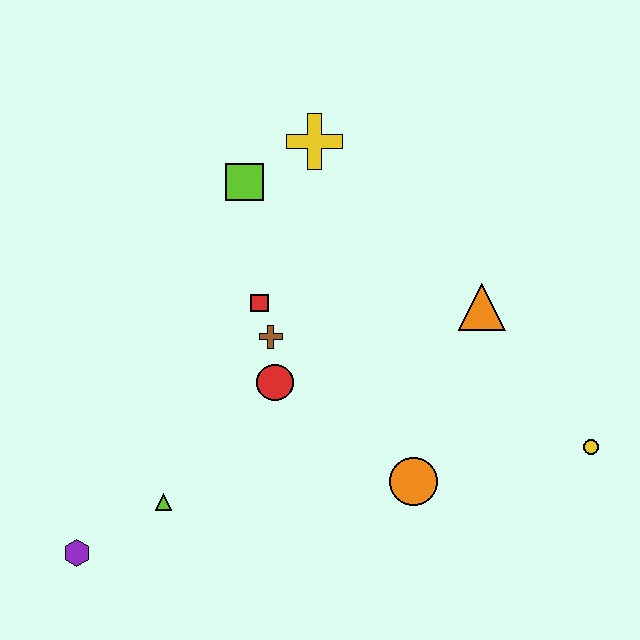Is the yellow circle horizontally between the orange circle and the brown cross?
No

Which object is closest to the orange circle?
The red circle is closest to the orange circle.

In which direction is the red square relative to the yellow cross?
The red square is below the yellow cross.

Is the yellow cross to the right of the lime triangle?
Yes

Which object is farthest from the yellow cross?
The purple hexagon is farthest from the yellow cross.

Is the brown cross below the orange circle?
No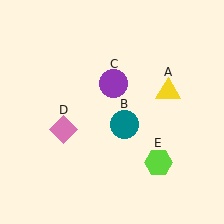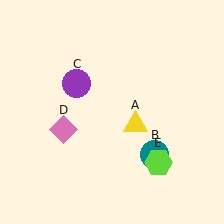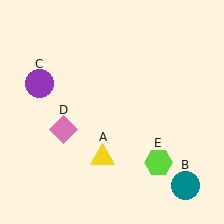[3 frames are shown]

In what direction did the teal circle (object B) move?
The teal circle (object B) moved down and to the right.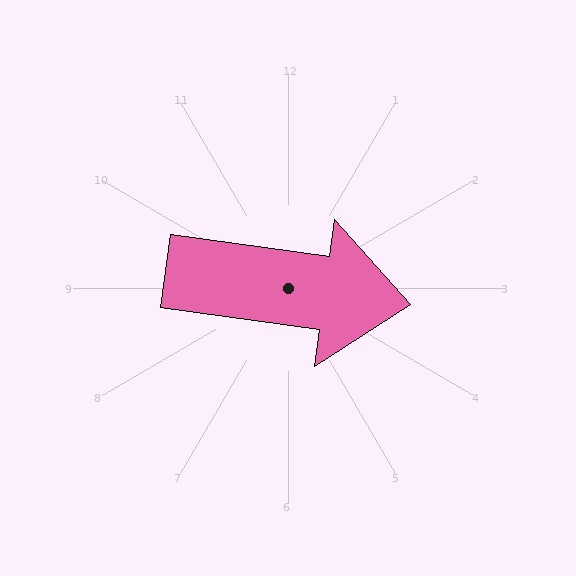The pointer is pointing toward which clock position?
Roughly 3 o'clock.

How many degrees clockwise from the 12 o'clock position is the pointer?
Approximately 98 degrees.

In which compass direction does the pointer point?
East.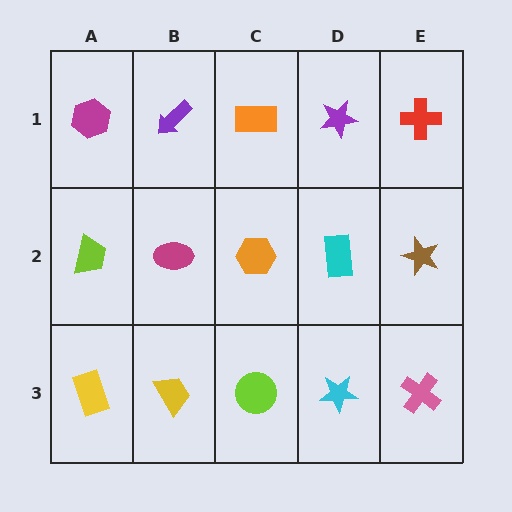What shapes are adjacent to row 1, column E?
A brown star (row 2, column E), a purple star (row 1, column D).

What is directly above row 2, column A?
A magenta hexagon.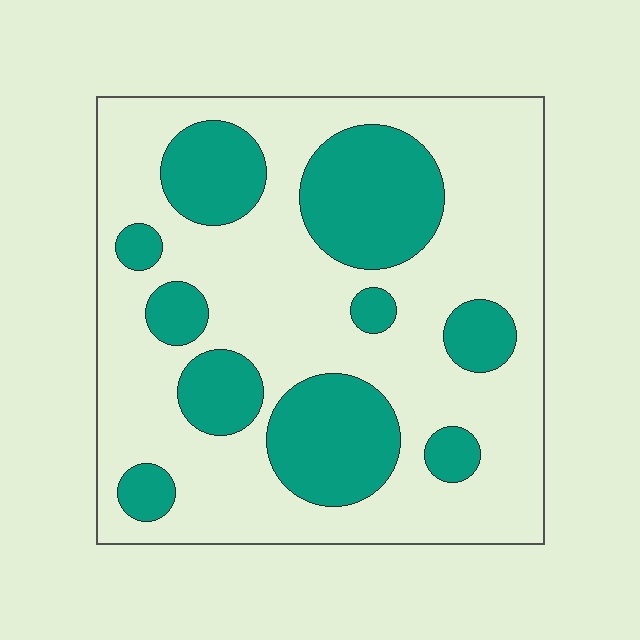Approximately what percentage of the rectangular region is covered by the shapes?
Approximately 30%.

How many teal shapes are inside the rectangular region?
10.